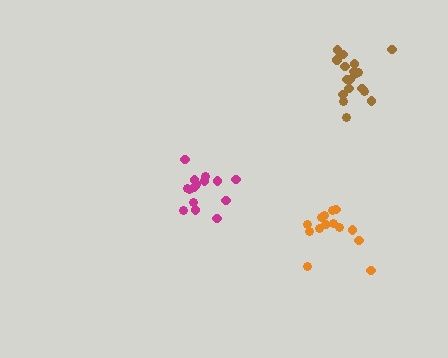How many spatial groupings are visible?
There are 3 spatial groupings.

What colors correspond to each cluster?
The clusters are colored: magenta, brown, orange.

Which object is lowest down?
The orange cluster is bottommost.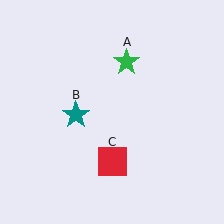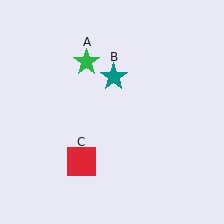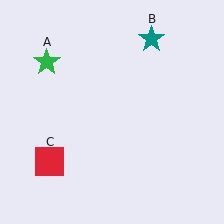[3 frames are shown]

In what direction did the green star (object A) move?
The green star (object A) moved left.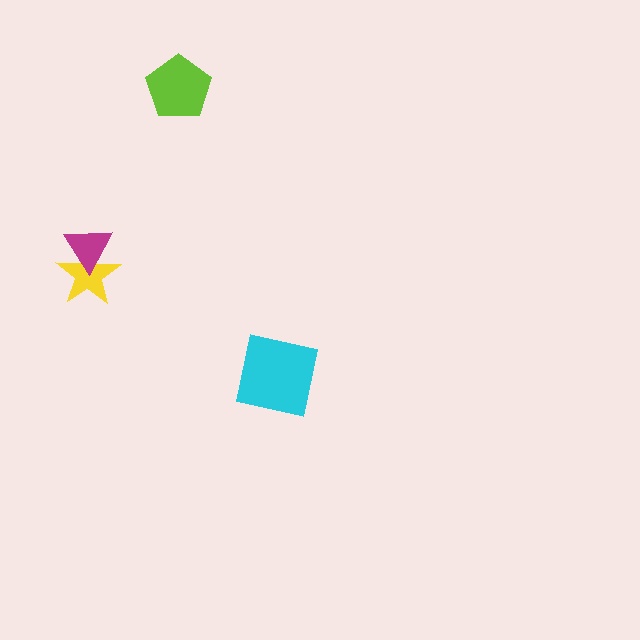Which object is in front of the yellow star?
The magenta triangle is in front of the yellow star.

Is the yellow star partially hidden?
Yes, it is partially covered by another shape.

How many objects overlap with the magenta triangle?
1 object overlaps with the magenta triangle.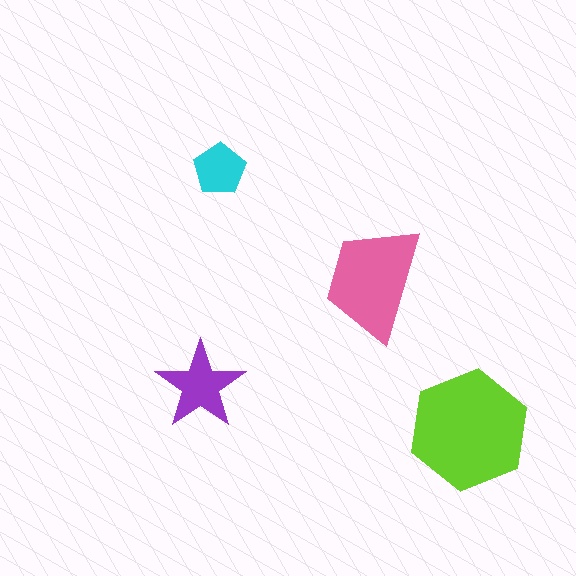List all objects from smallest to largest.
The cyan pentagon, the purple star, the pink trapezoid, the lime hexagon.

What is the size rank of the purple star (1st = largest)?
3rd.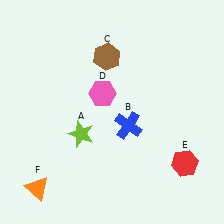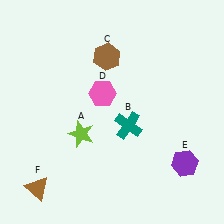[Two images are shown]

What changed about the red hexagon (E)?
In Image 1, E is red. In Image 2, it changed to purple.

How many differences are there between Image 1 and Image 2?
There are 3 differences between the two images.